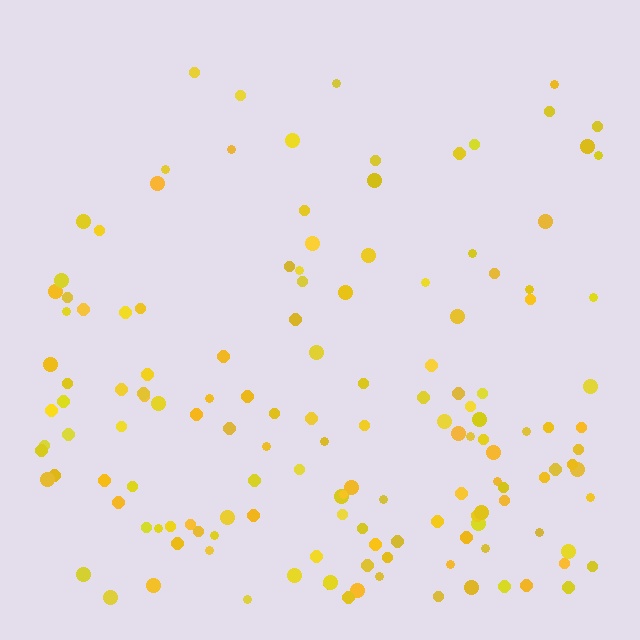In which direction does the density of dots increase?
From top to bottom, with the bottom side densest.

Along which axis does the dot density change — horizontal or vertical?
Vertical.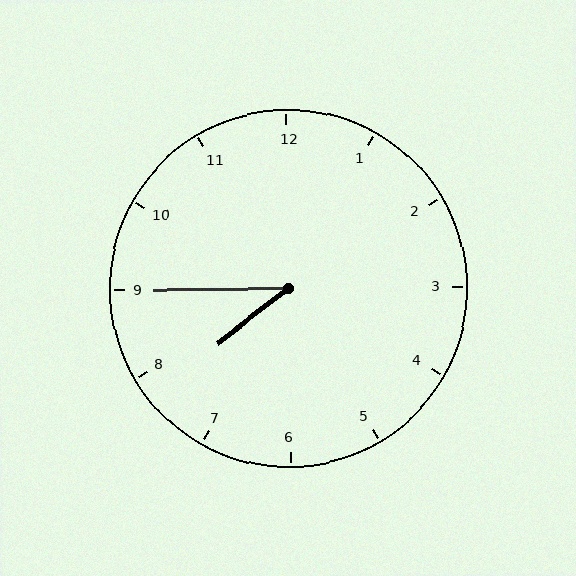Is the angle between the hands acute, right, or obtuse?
It is acute.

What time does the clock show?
7:45.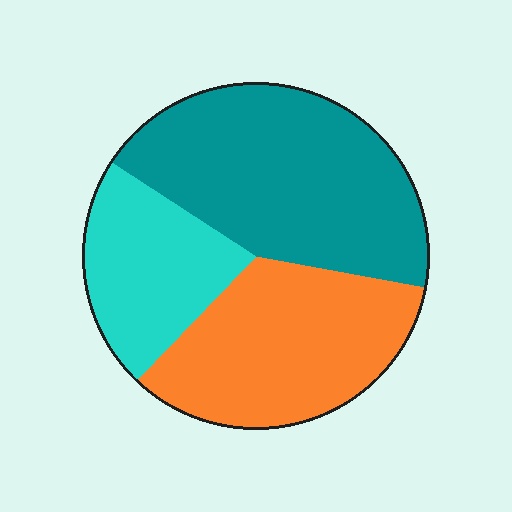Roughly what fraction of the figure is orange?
Orange takes up about one third (1/3) of the figure.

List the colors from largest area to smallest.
From largest to smallest: teal, orange, cyan.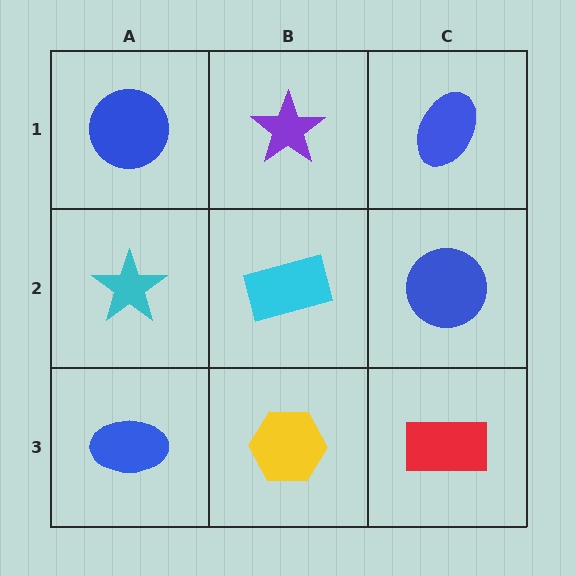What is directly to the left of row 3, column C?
A yellow hexagon.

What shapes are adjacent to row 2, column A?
A blue circle (row 1, column A), a blue ellipse (row 3, column A), a cyan rectangle (row 2, column B).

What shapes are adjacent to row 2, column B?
A purple star (row 1, column B), a yellow hexagon (row 3, column B), a cyan star (row 2, column A), a blue circle (row 2, column C).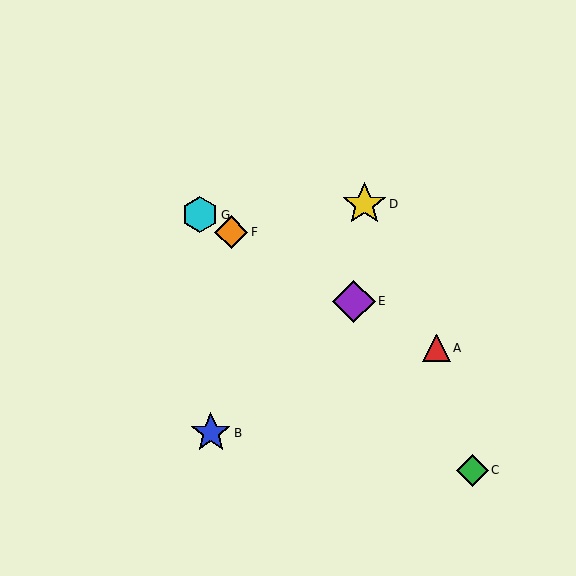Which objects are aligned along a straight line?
Objects A, E, F, G are aligned along a straight line.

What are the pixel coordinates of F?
Object F is at (231, 232).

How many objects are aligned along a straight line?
4 objects (A, E, F, G) are aligned along a straight line.